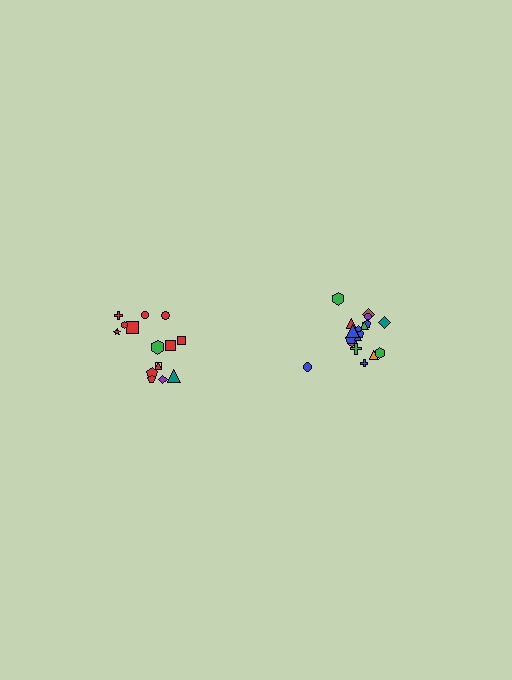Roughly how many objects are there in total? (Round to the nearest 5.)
Roughly 35 objects in total.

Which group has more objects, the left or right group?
The right group.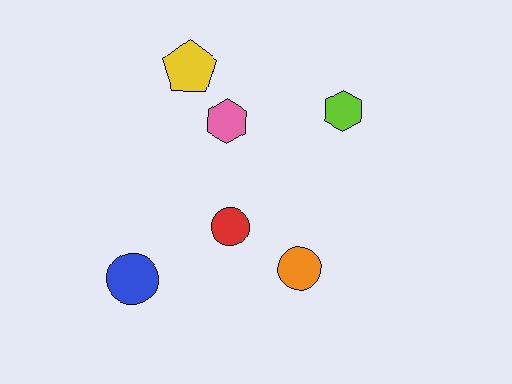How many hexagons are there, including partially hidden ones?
There are 2 hexagons.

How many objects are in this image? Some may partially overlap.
There are 6 objects.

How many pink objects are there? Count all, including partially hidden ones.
There is 1 pink object.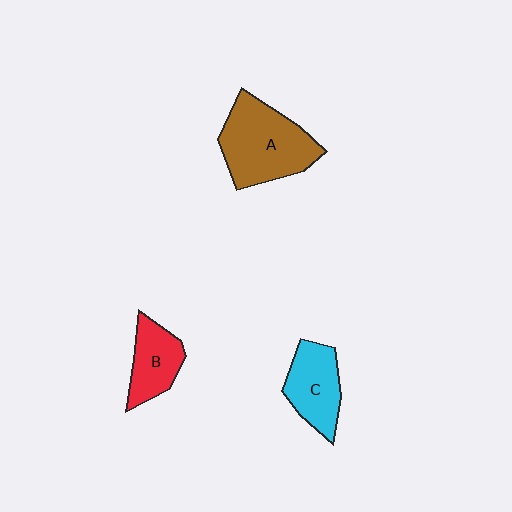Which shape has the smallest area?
Shape B (red).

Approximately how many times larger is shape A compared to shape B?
Approximately 1.8 times.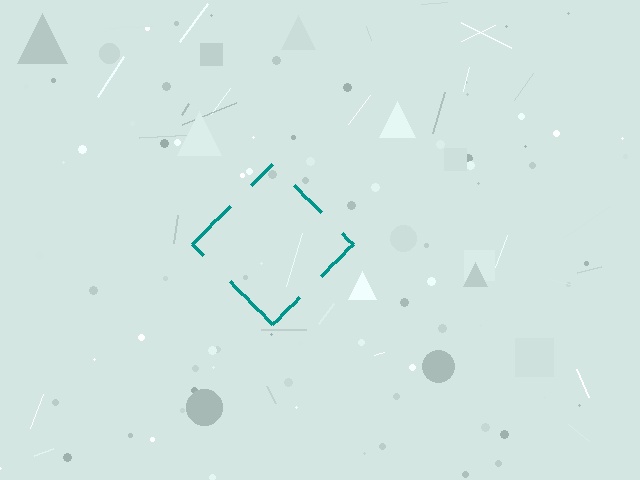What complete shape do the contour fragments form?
The contour fragments form a diamond.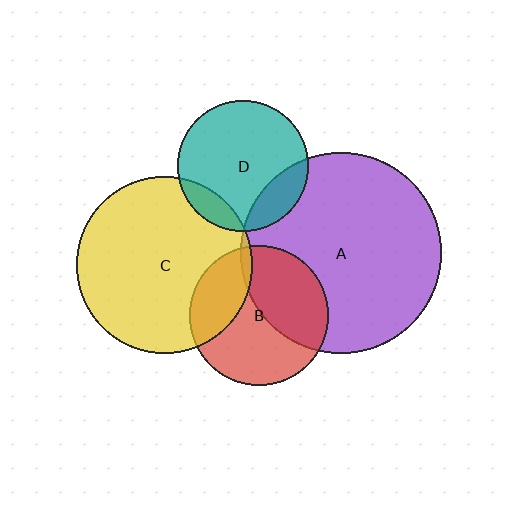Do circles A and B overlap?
Yes.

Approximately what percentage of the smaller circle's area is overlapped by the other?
Approximately 40%.